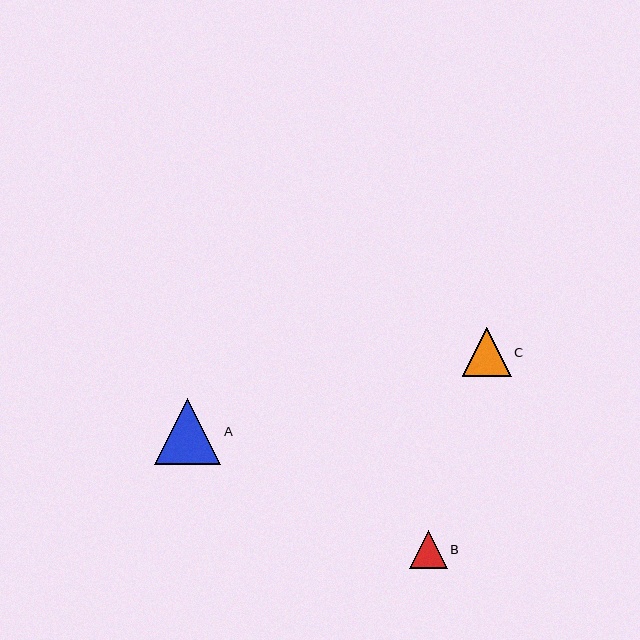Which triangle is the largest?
Triangle A is the largest with a size of approximately 66 pixels.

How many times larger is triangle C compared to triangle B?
Triangle C is approximately 1.3 times the size of triangle B.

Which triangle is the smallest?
Triangle B is the smallest with a size of approximately 38 pixels.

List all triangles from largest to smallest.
From largest to smallest: A, C, B.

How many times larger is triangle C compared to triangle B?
Triangle C is approximately 1.3 times the size of triangle B.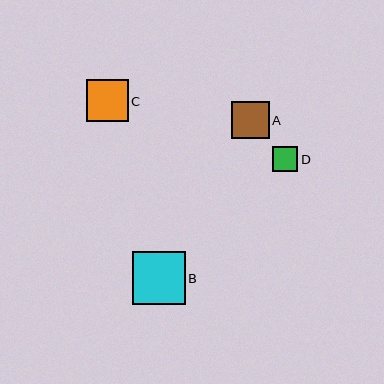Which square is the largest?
Square B is the largest with a size of approximately 53 pixels.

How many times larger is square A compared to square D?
Square A is approximately 1.5 times the size of square D.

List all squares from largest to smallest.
From largest to smallest: B, C, A, D.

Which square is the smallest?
Square D is the smallest with a size of approximately 25 pixels.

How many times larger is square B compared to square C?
Square B is approximately 1.3 times the size of square C.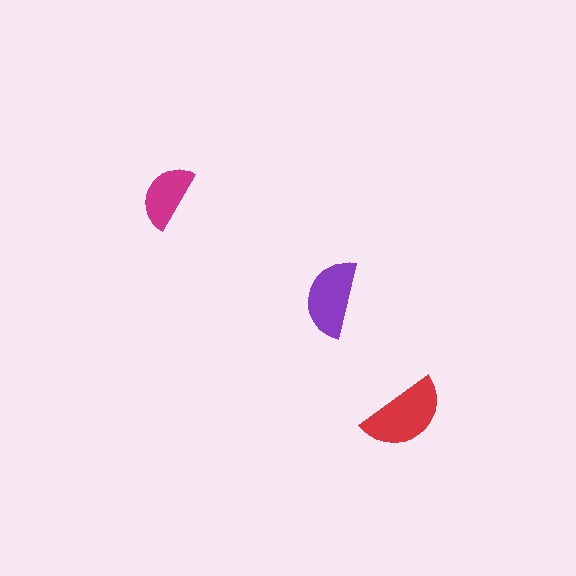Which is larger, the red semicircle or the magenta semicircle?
The red one.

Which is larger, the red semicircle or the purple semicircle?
The red one.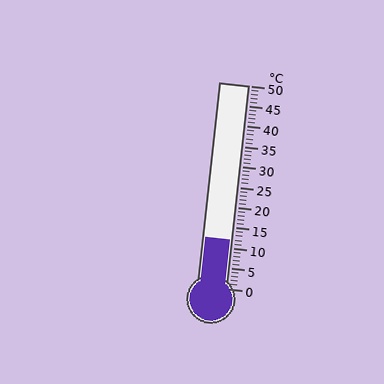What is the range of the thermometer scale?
The thermometer scale ranges from 0°C to 50°C.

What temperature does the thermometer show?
The thermometer shows approximately 12°C.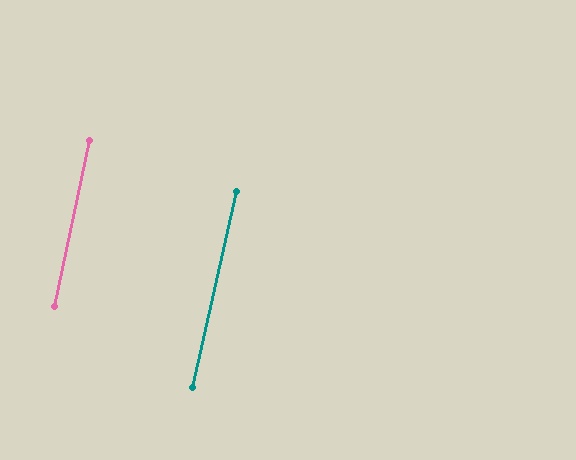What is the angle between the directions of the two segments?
Approximately 0 degrees.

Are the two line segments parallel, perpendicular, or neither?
Parallel — their directions differ by only 0.4°.